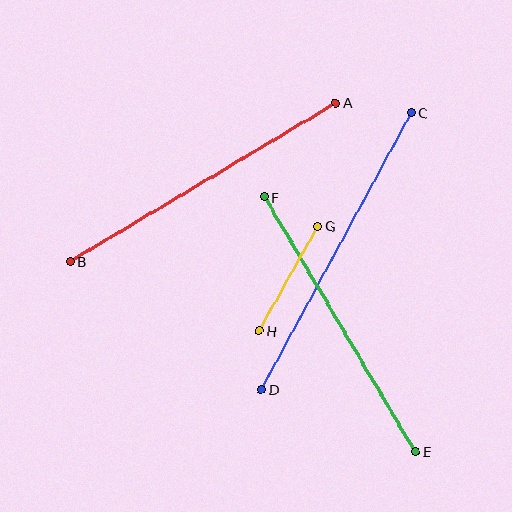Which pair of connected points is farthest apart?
Points C and D are farthest apart.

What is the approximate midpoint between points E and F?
The midpoint is at approximately (340, 324) pixels.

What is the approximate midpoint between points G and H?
The midpoint is at approximately (288, 278) pixels.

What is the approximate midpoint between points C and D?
The midpoint is at approximately (336, 251) pixels.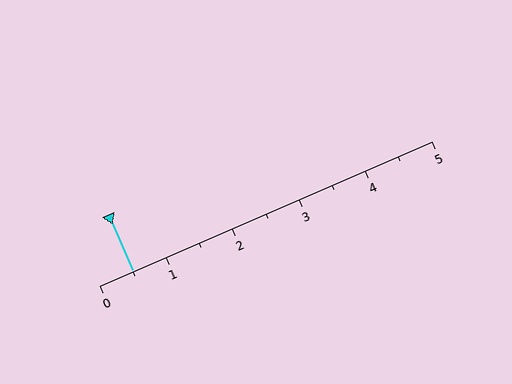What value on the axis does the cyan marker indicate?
The marker indicates approximately 0.5.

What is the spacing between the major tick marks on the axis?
The major ticks are spaced 1 apart.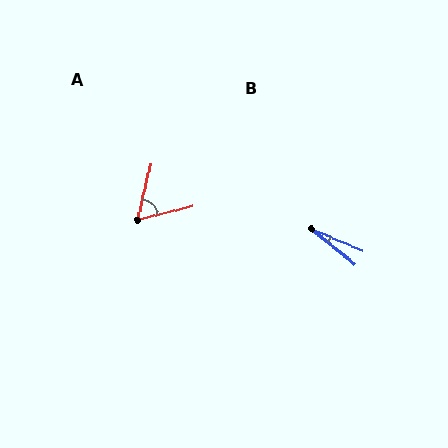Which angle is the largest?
A, at approximately 63 degrees.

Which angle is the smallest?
B, at approximately 15 degrees.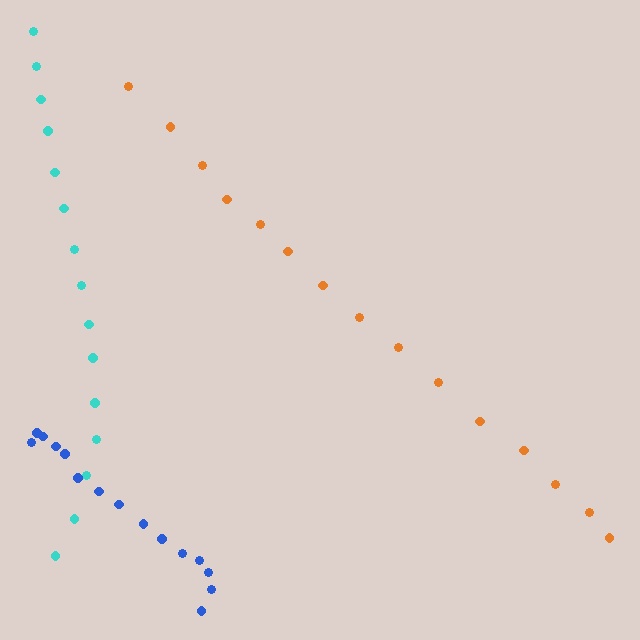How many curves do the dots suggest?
There are 3 distinct paths.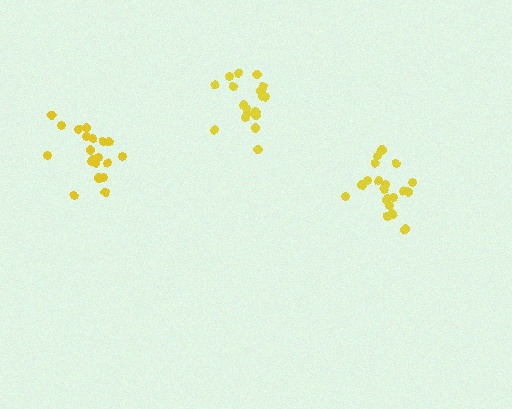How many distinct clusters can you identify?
There are 3 distinct clusters.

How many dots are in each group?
Group 1: 20 dots, Group 2: 20 dots, Group 3: 18 dots (58 total).